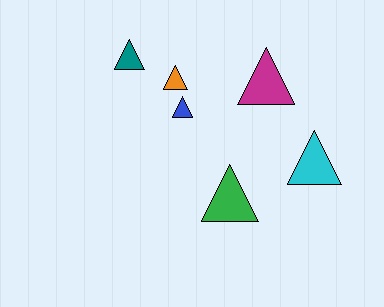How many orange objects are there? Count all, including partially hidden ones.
There is 1 orange object.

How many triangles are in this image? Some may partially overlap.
There are 6 triangles.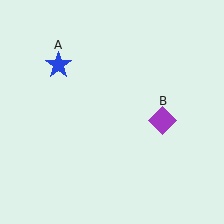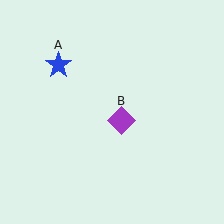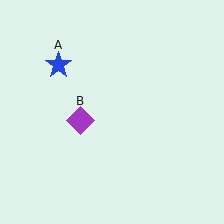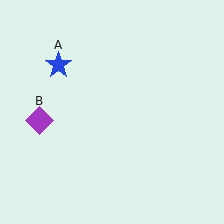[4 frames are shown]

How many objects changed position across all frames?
1 object changed position: purple diamond (object B).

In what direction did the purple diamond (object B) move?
The purple diamond (object B) moved left.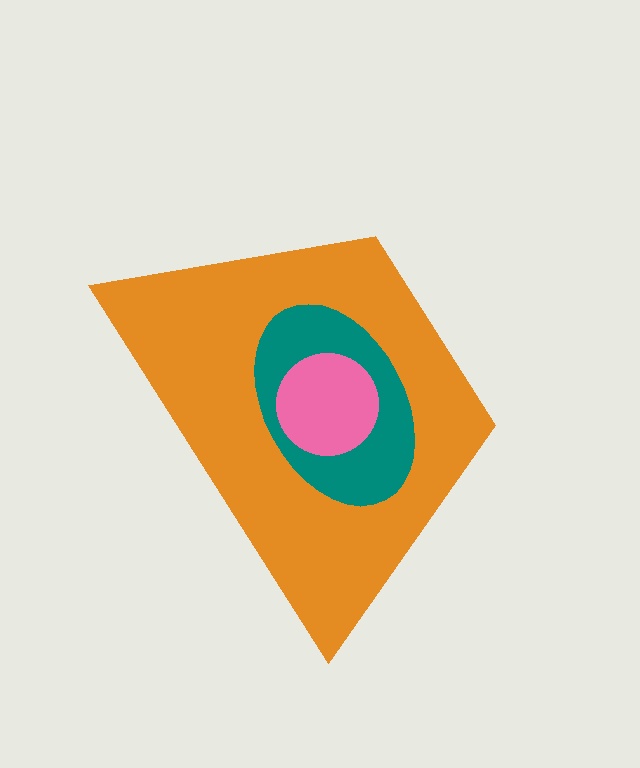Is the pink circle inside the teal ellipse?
Yes.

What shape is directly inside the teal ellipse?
The pink circle.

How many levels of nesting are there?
3.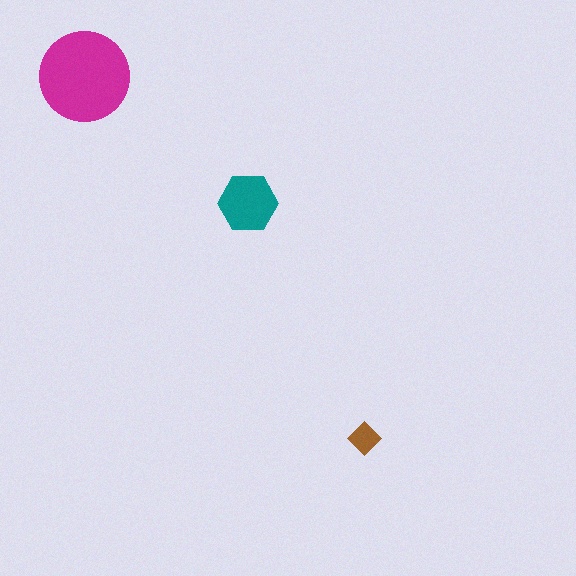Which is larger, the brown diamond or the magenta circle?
The magenta circle.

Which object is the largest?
The magenta circle.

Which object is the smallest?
The brown diamond.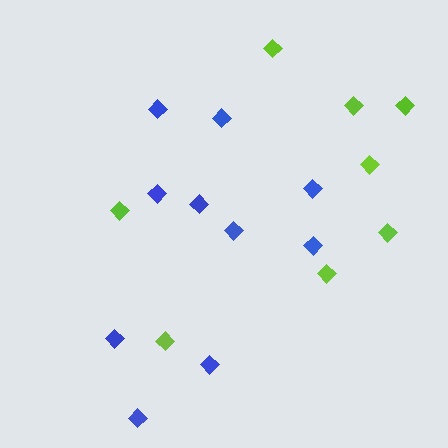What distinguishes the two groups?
There are 2 groups: one group of blue diamonds (10) and one group of lime diamonds (8).